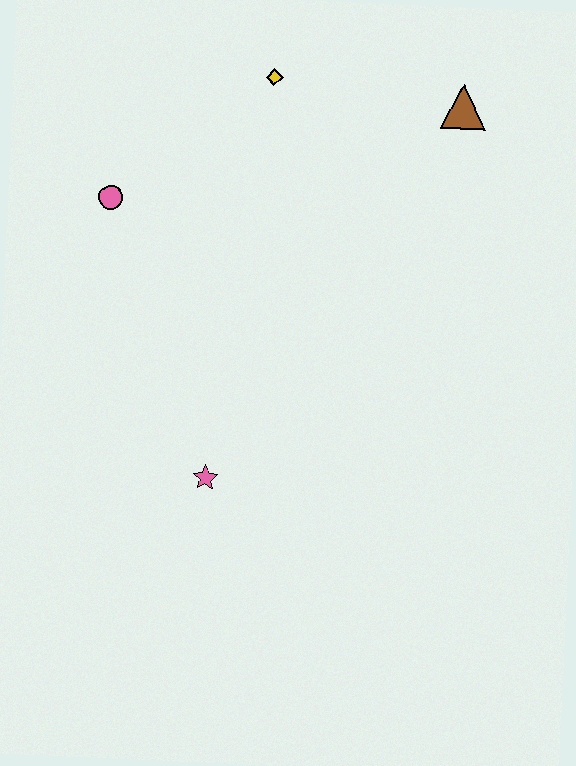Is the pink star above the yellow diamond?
No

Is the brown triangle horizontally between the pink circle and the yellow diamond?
No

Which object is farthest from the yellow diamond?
The pink star is farthest from the yellow diamond.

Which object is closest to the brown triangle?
The yellow diamond is closest to the brown triangle.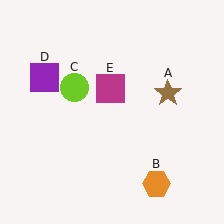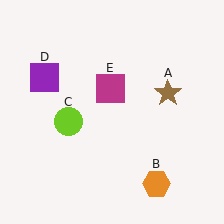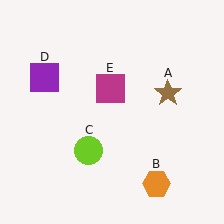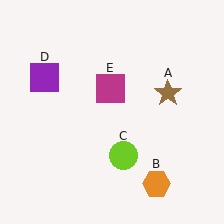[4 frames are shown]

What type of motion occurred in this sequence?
The lime circle (object C) rotated counterclockwise around the center of the scene.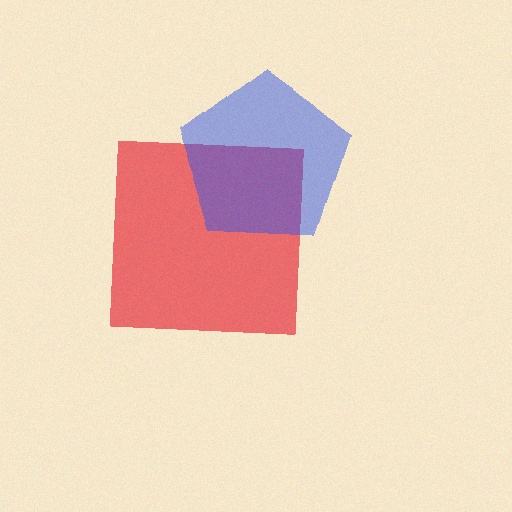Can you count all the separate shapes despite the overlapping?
Yes, there are 2 separate shapes.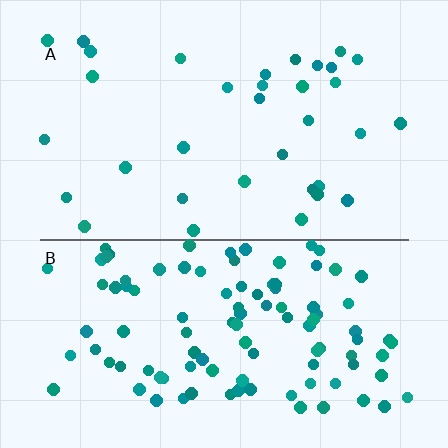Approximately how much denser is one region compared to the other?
Approximately 3.1× — region B over region A.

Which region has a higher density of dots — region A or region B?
B (the bottom).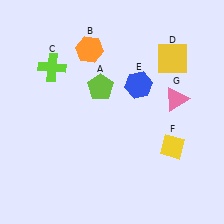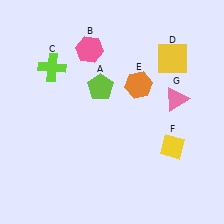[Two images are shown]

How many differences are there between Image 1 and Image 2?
There are 2 differences between the two images.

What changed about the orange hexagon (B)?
In Image 1, B is orange. In Image 2, it changed to pink.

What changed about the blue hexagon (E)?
In Image 1, E is blue. In Image 2, it changed to orange.